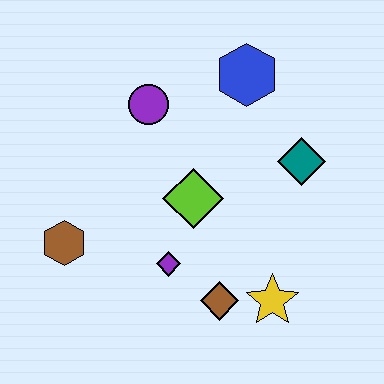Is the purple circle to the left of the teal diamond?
Yes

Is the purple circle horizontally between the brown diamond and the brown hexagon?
Yes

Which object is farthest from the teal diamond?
The brown hexagon is farthest from the teal diamond.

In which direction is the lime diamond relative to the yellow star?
The lime diamond is above the yellow star.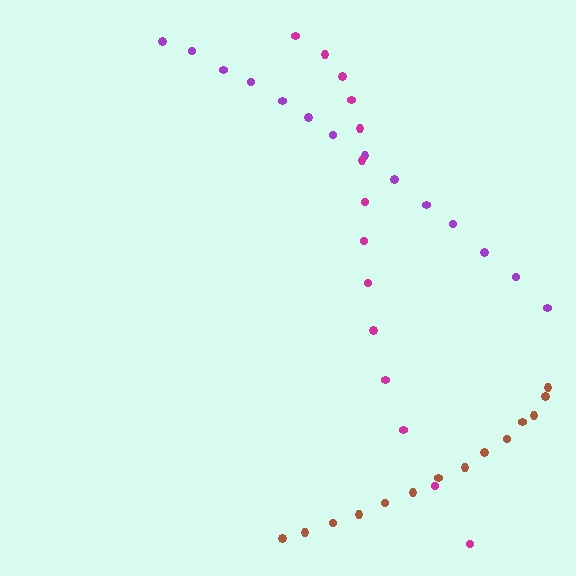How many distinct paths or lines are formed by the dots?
There are 3 distinct paths.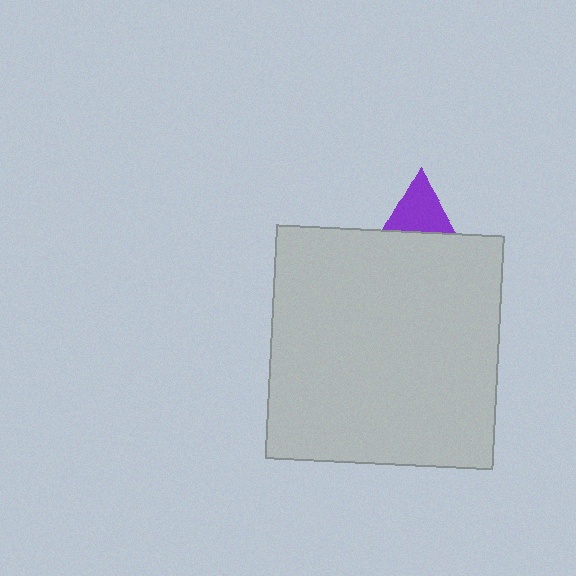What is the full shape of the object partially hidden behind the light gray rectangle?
The partially hidden object is a purple triangle.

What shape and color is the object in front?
The object in front is a light gray rectangle.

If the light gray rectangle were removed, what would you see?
You would see the complete purple triangle.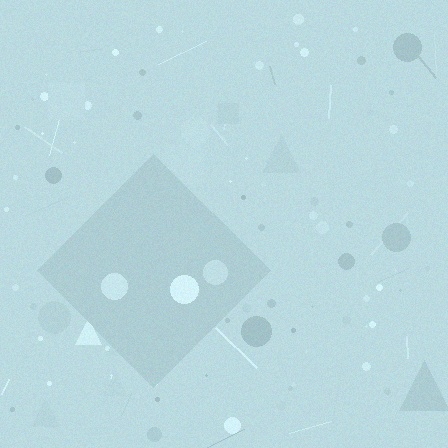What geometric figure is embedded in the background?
A diamond is embedded in the background.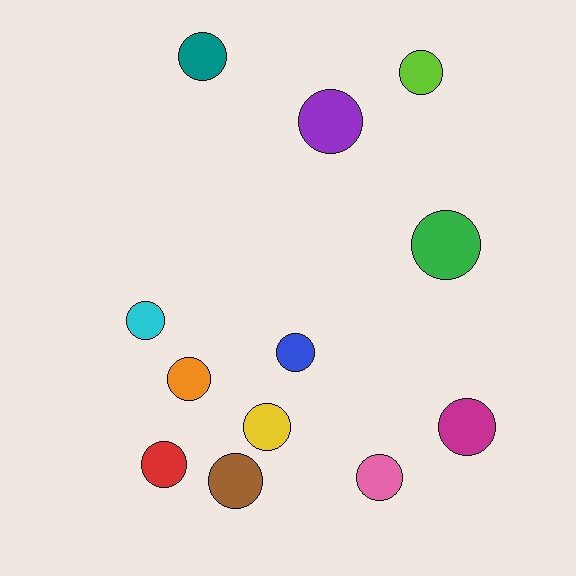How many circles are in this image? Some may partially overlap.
There are 12 circles.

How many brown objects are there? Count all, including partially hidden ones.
There is 1 brown object.